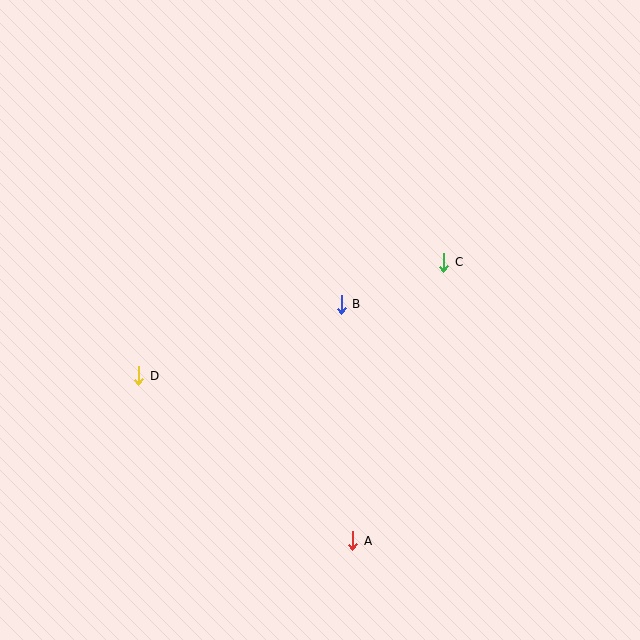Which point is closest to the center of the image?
Point B at (341, 304) is closest to the center.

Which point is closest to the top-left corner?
Point D is closest to the top-left corner.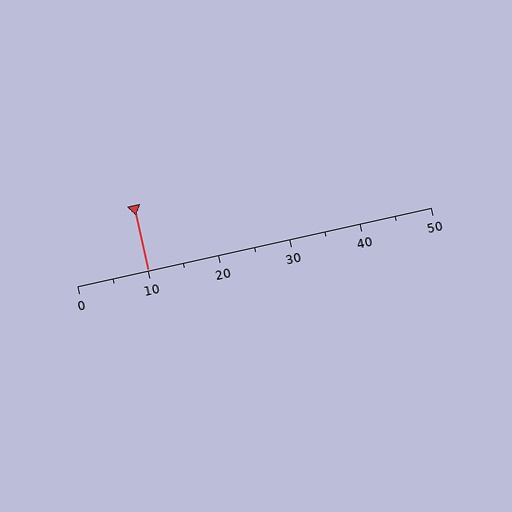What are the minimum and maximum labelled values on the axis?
The axis runs from 0 to 50.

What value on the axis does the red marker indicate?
The marker indicates approximately 10.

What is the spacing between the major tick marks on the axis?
The major ticks are spaced 10 apart.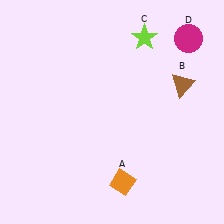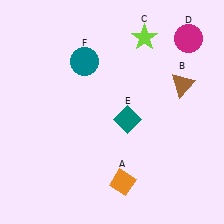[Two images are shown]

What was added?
A teal diamond (E), a teal circle (F) were added in Image 2.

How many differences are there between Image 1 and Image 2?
There are 2 differences between the two images.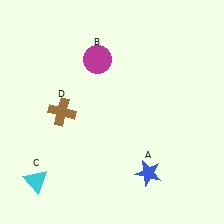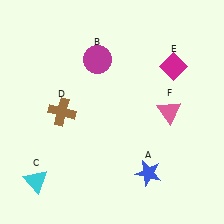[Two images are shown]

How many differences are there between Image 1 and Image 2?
There are 2 differences between the two images.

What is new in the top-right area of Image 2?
A magenta diamond (E) was added in the top-right area of Image 2.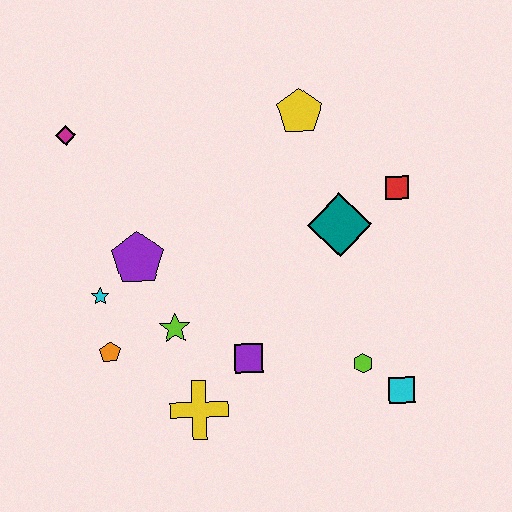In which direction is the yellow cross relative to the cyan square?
The yellow cross is to the left of the cyan square.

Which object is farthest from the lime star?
The red square is farthest from the lime star.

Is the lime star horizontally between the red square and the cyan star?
Yes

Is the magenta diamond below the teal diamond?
No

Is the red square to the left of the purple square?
No